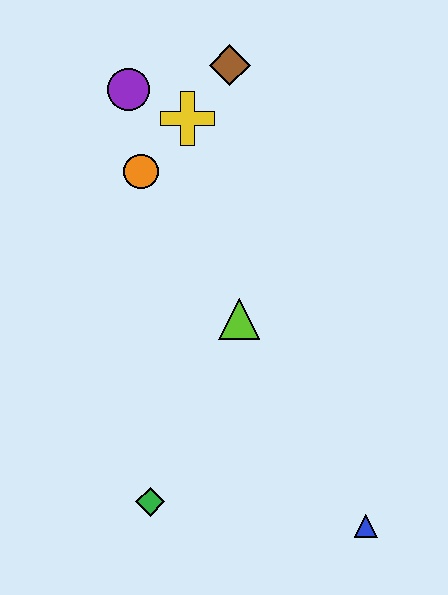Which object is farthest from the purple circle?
The blue triangle is farthest from the purple circle.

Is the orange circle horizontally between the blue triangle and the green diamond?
No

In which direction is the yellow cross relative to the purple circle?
The yellow cross is to the right of the purple circle.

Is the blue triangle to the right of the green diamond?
Yes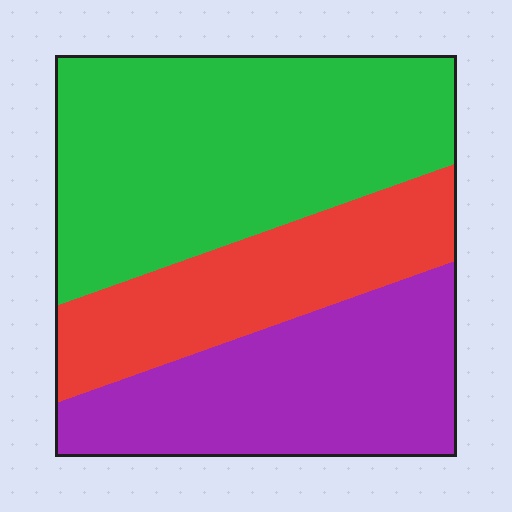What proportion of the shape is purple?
Purple covers 31% of the shape.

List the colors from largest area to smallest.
From largest to smallest: green, purple, red.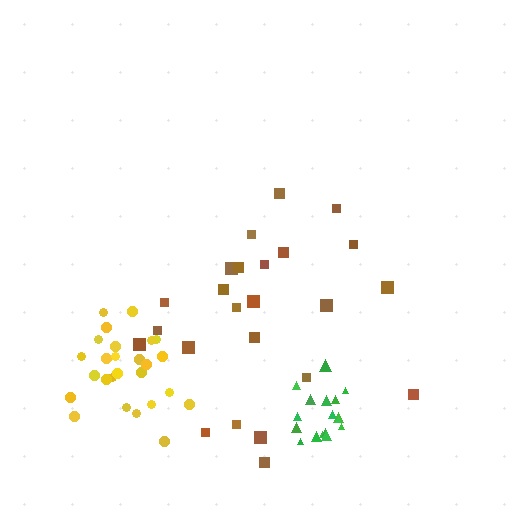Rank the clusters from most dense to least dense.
green, yellow, brown.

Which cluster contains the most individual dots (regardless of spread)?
Yellow (26).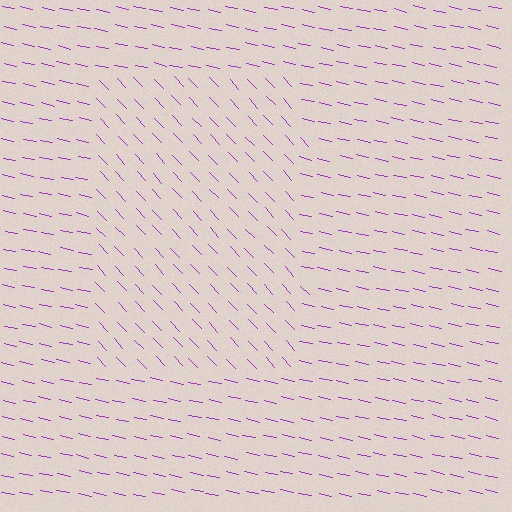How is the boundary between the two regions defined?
The boundary is defined purely by a change in line orientation (approximately 35 degrees difference). All lines are the same color and thickness.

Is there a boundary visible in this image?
Yes, there is a texture boundary formed by a change in line orientation.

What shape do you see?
I see a rectangle.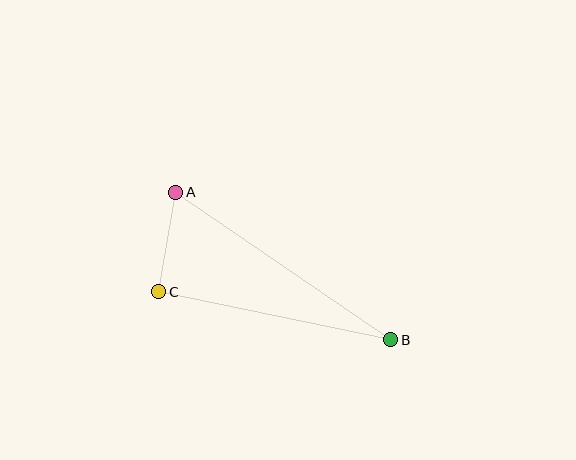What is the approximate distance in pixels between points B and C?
The distance between B and C is approximately 237 pixels.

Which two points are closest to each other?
Points A and C are closest to each other.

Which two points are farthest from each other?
Points A and B are farthest from each other.